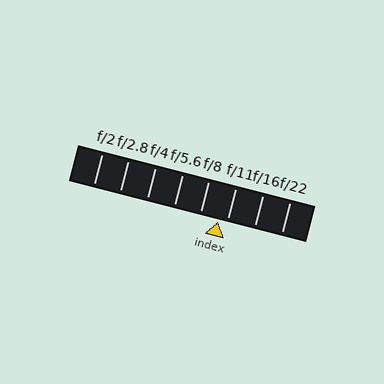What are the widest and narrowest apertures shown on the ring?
The widest aperture shown is f/2 and the narrowest is f/22.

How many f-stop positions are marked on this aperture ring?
There are 8 f-stop positions marked.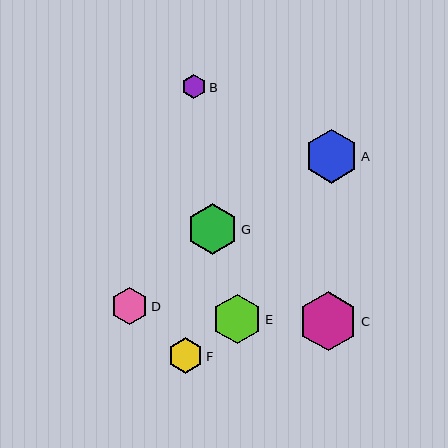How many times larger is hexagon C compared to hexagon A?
Hexagon C is approximately 1.1 times the size of hexagon A.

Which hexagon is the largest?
Hexagon C is the largest with a size of approximately 59 pixels.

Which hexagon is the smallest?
Hexagon B is the smallest with a size of approximately 24 pixels.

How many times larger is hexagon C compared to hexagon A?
Hexagon C is approximately 1.1 times the size of hexagon A.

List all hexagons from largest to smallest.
From largest to smallest: C, A, G, E, D, F, B.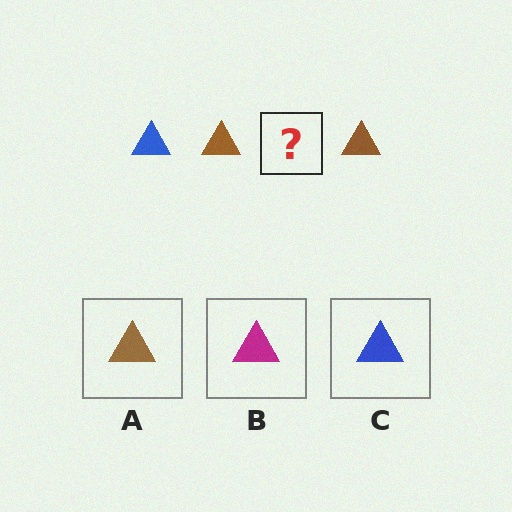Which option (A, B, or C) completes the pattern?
C.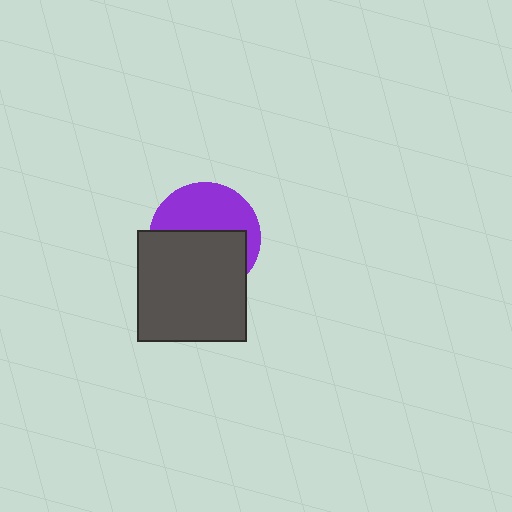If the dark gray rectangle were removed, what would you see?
You would see the complete purple circle.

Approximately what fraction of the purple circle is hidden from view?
Roughly 55% of the purple circle is hidden behind the dark gray rectangle.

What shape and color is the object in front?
The object in front is a dark gray rectangle.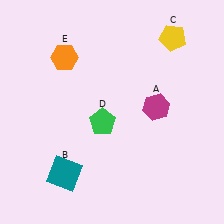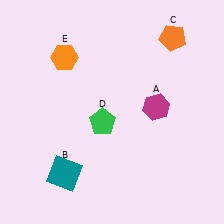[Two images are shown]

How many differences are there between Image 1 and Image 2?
There is 1 difference between the two images.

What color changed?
The pentagon (C) changed from yellow in Image 1 to orange in Image 2.